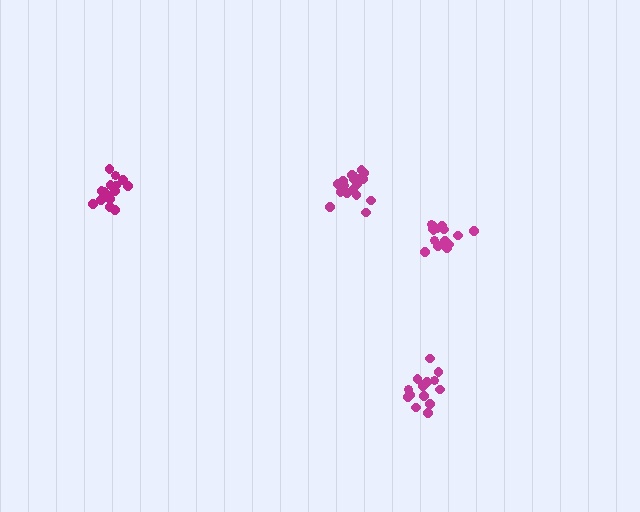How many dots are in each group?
Group 1: 15 dots, Group 2: 15 dots, Group 3: 14 dots, Group 4: 18 dots (62 total).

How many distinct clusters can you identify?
There are 4 distinct clusters.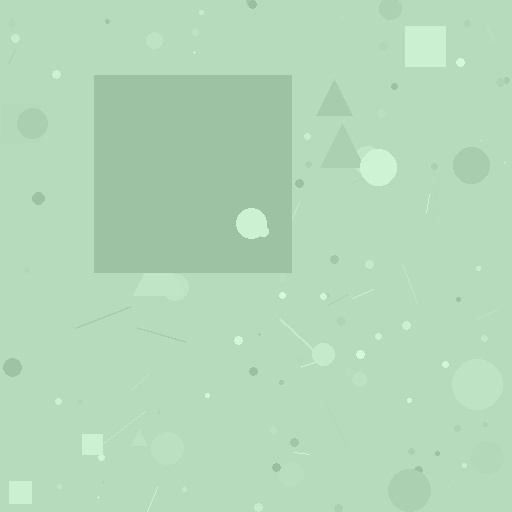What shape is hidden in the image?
A square is hidden in the image.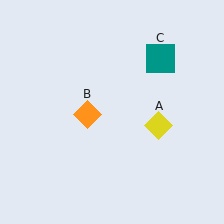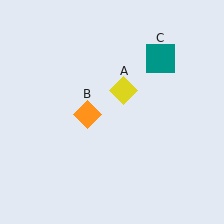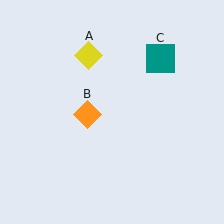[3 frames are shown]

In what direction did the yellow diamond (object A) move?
The yellow diamond (object A) moved up and to the left.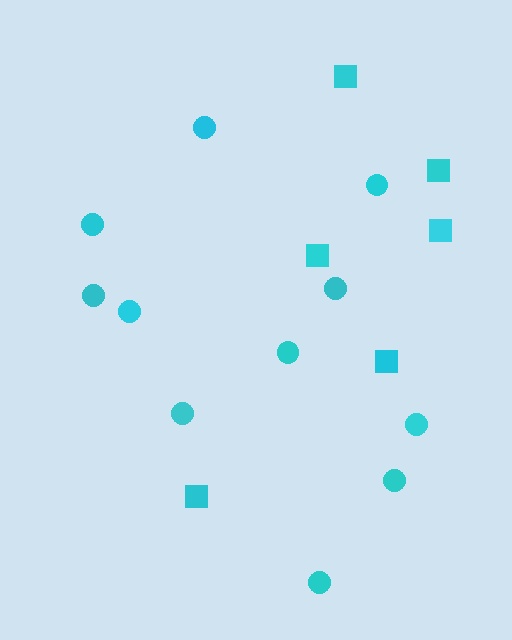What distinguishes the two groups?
There are 2 groups: one group of squares (6) and one group of circles (11).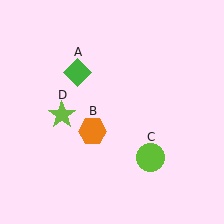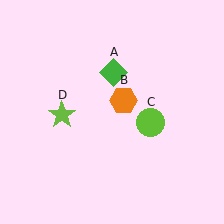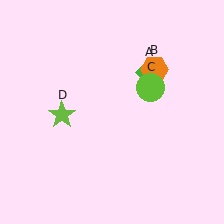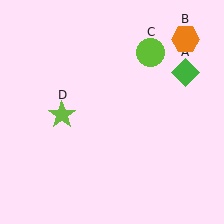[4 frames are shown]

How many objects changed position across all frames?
3 objects changed position: green diamond (object A), orange hexagon (object B), lime circle (object C).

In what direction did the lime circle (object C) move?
The lime circle (object C) moved up.